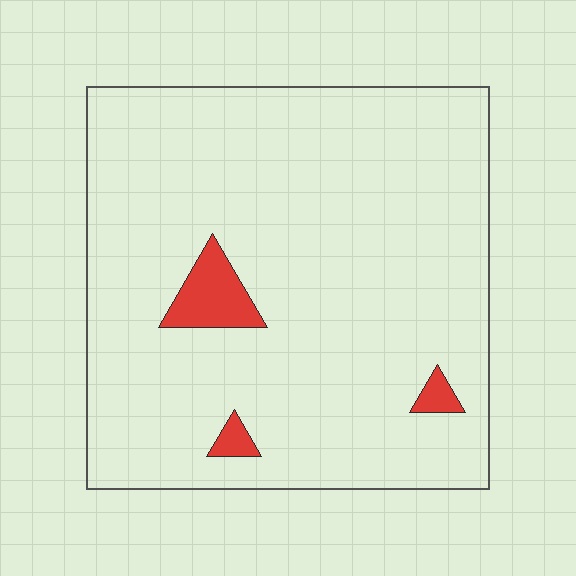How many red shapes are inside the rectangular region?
3.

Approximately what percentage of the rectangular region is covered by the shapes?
Approximately 5%.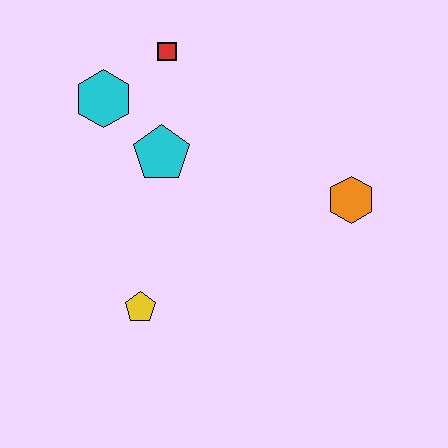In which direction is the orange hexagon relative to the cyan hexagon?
The orange hexagon is to the right of the cyan hexagon.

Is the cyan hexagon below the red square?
Yes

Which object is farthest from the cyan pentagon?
The orange hexagon is farthest from the cyan pentagon.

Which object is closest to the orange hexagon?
The cyan pentagon is closest to the orange hexagon.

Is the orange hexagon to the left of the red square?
No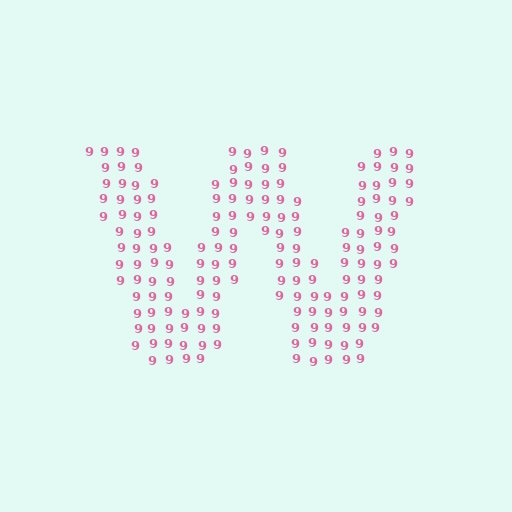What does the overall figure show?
The overall figure shows the letter W.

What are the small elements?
The small elements are digit 9's.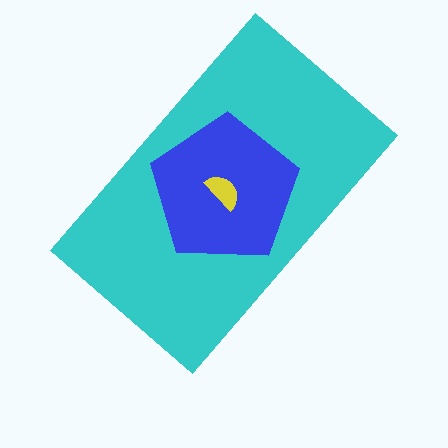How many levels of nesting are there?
3.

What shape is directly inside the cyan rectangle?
The blue pentagon.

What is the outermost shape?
The cyan rectangle.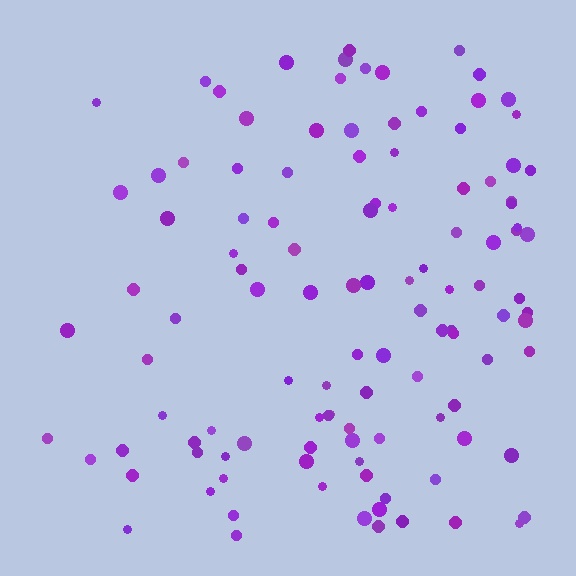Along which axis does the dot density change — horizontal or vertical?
Horizontal.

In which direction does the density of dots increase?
From left to right, with the right side densest.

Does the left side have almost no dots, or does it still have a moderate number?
Still a moderate number, just noticeably fewer than the right.